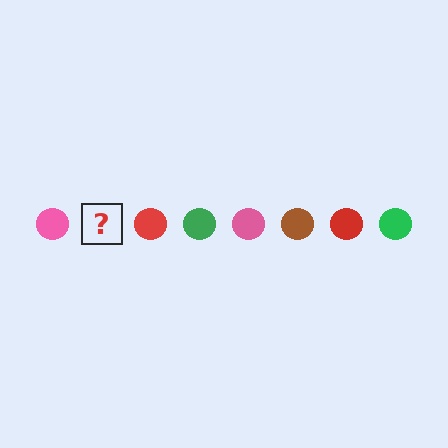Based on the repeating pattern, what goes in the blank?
The blank should be a brown circle.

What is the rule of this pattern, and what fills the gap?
The rule is that the pattern cycles through pink, brown, red, green circles. The gap should be filled with a brown circle.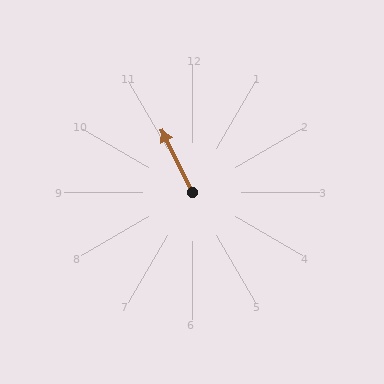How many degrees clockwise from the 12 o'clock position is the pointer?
Approximately 334 degrees.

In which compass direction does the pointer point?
Northwest.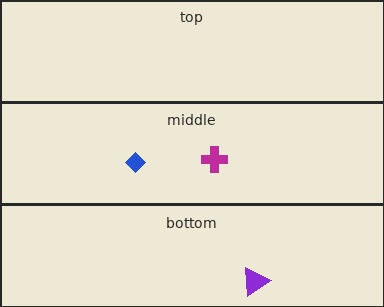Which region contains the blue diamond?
The middle region.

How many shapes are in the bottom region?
1.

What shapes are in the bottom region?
The purple triangle.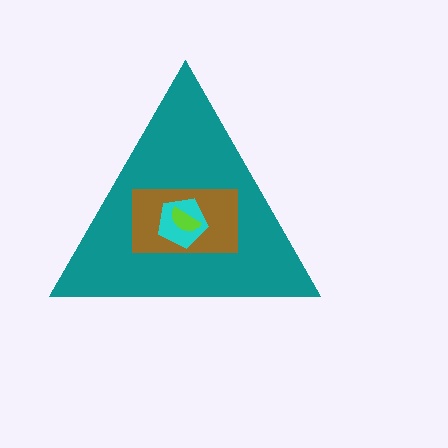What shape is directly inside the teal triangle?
The brown rectangle.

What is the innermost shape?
The lime semicircle.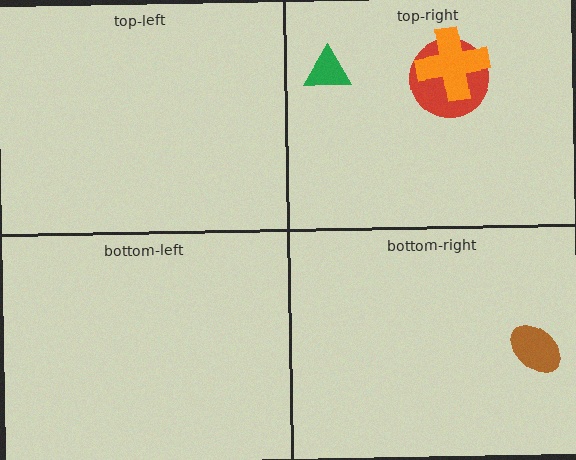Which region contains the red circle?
The top-right region.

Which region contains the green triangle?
The top-right region.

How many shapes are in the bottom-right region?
1.